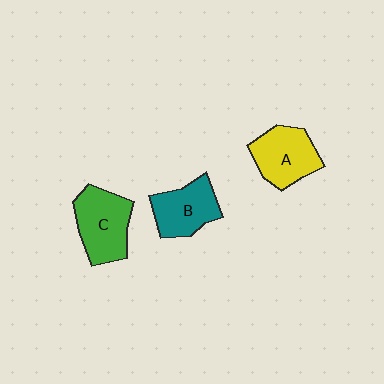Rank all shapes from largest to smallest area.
From largest to smallest: C (green), A (yellow), B (teal).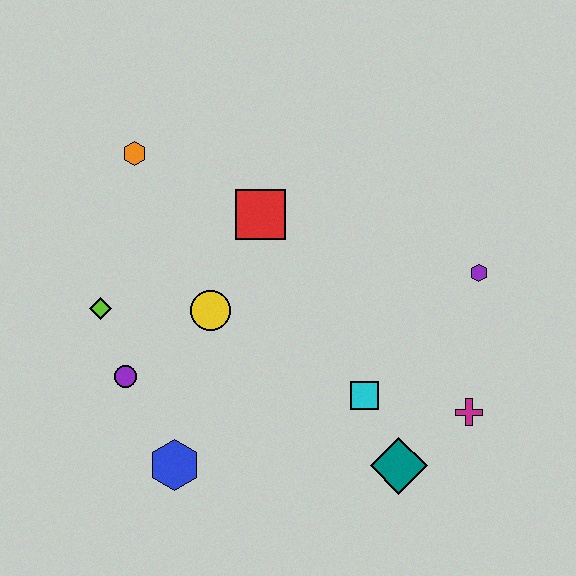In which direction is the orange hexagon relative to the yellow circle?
The orange hexagon is above the yellow circle.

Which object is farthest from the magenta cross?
The orange hexagon is farthest from the magenta cross.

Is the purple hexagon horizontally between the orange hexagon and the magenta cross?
No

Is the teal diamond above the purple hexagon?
No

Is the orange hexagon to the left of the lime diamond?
No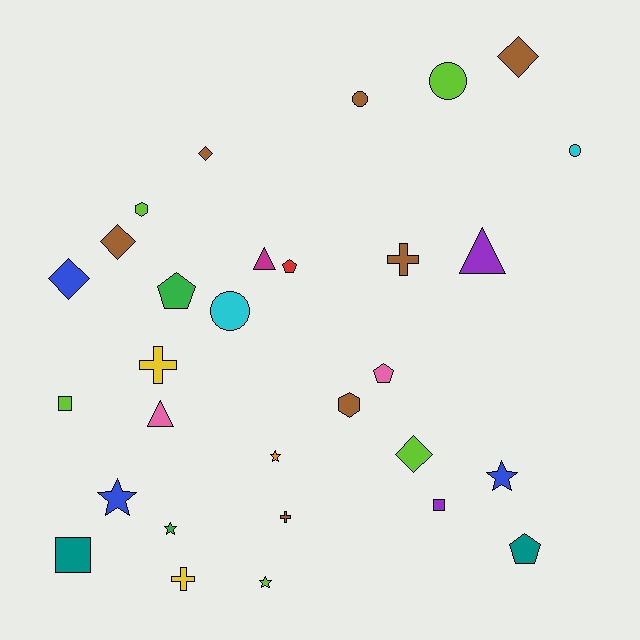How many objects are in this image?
There are 30 objects.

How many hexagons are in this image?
There are 2 hexagons.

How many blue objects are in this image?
There are 3 blue objects.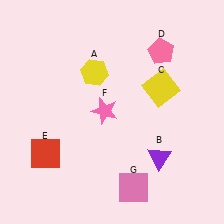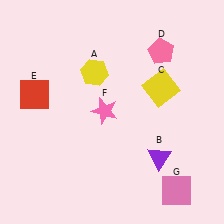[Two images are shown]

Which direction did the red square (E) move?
The red square (E) moved up.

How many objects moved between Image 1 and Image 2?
2 objects moved between the two images.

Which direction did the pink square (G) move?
The pink square (G) moved right.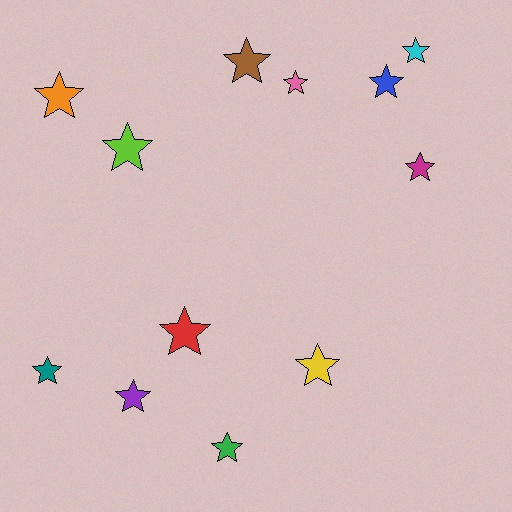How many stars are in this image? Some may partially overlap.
There are 12 stars.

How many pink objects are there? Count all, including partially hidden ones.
There is 1 pink object.